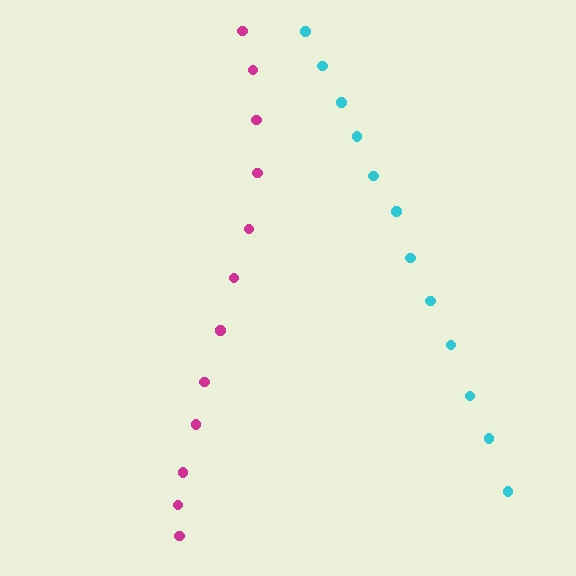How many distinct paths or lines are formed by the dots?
There are 2 distinct paths.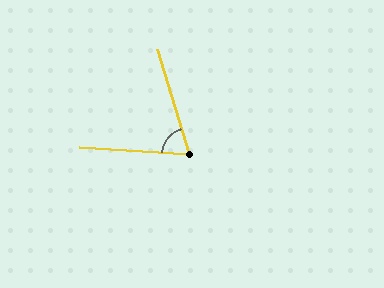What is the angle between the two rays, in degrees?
Approximately 69 degrees.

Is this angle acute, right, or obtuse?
It is acute.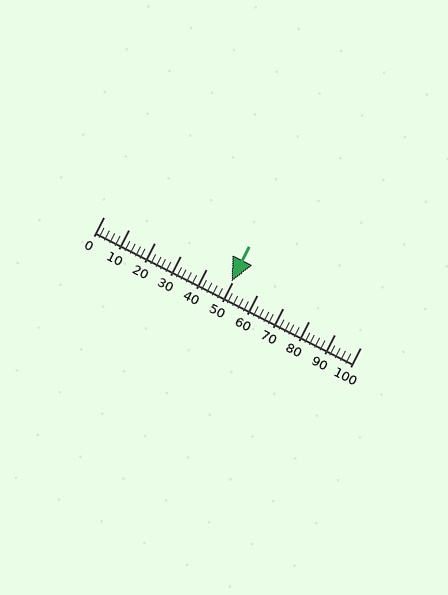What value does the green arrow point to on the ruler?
The green arrow points to approximately 50.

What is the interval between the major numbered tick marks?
The major tick marks are spaced 10 units apart.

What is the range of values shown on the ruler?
The ruler shows values from 0 to 100.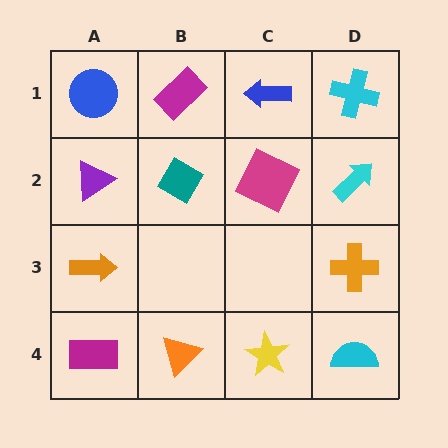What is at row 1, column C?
A blue arrow.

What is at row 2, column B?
A teal diamond.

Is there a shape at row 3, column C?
No, that cell is empty.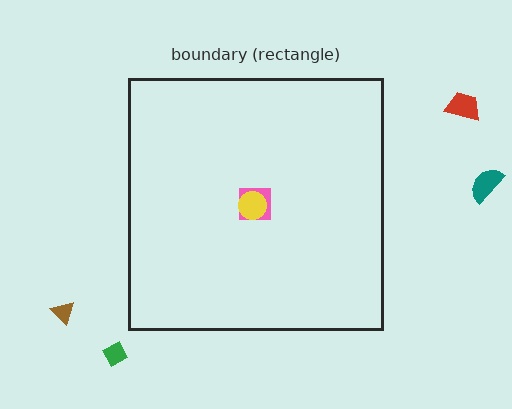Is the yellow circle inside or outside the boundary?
Inside.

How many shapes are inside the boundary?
2 inside, 4 outside.